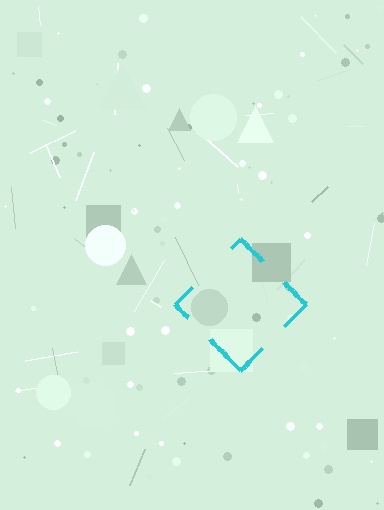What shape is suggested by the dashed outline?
The dashed outline suggests a diamond.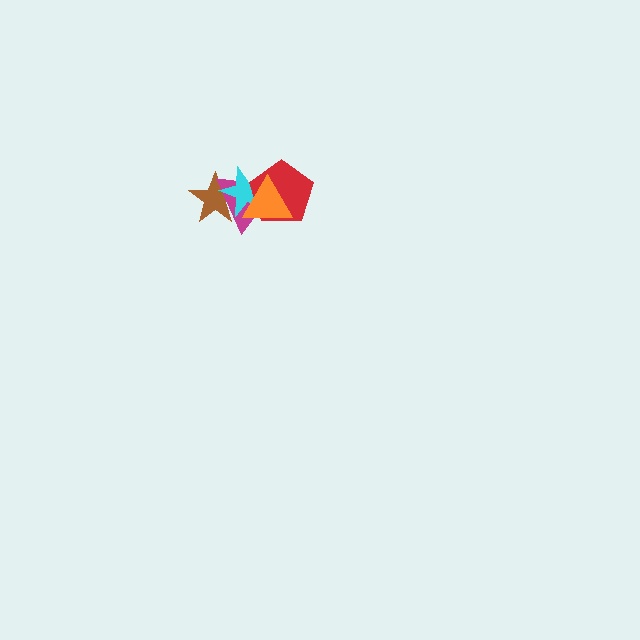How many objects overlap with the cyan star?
4 objects overlap with the cyan star.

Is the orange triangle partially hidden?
No, no other shape covers it.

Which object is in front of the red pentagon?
The orange triangle is in front of the red pentagon.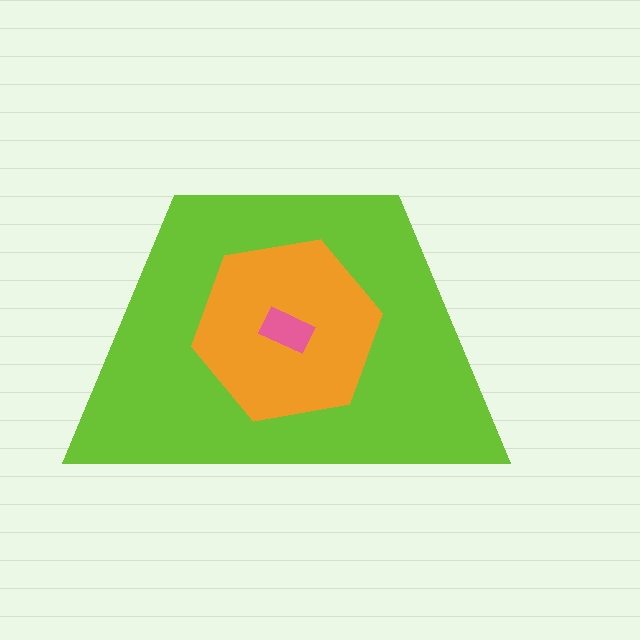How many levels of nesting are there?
3.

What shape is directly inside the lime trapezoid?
The orange hexagon.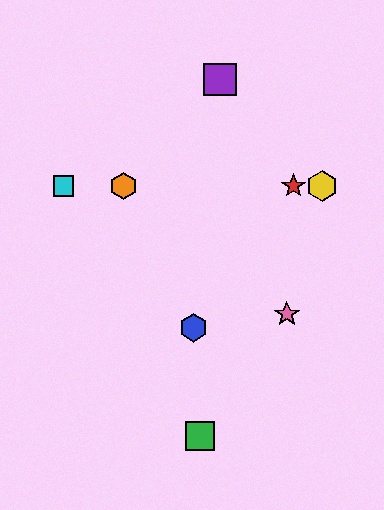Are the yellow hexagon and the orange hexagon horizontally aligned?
Yes, both are at y≈186.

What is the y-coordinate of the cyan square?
The cyan square is at y≈186.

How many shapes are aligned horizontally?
4 shapes (the red star, the yellow hexagon, the orange hexagon, the cyan square) are aligned horizontally.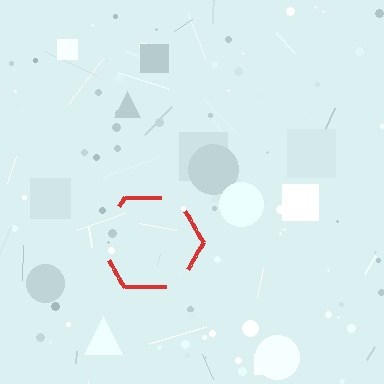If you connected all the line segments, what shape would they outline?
They would outline a hexagon.